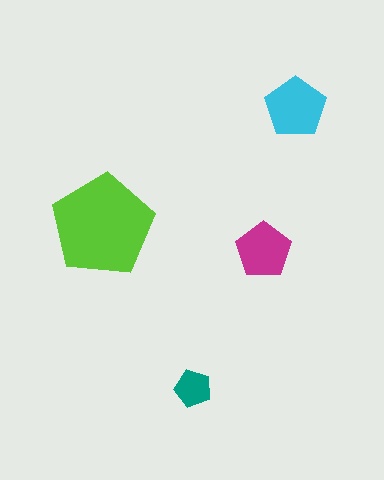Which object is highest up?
The cyan pentagon is topmost.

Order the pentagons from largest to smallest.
the lime one, the cyan one, the magenta one, the teal one.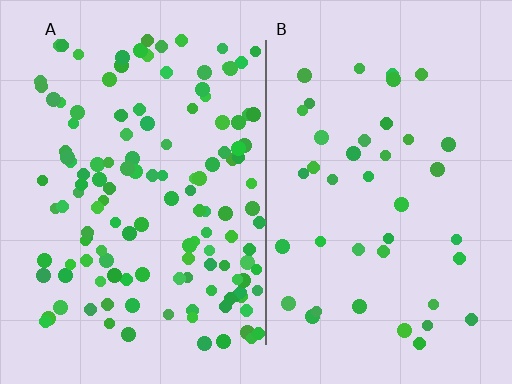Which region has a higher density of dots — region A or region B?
A (the left).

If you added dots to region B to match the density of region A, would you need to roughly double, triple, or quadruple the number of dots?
Approximately triple.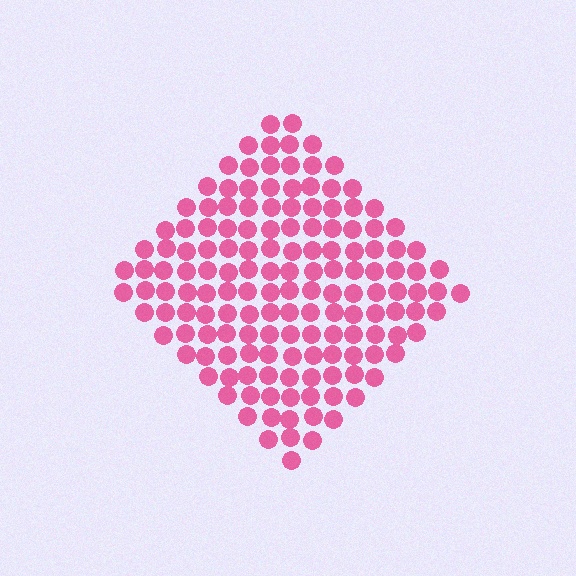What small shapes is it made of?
It is made of small circles.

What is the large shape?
The large shape is a diamond.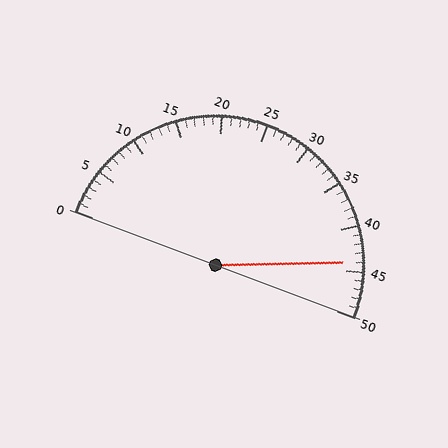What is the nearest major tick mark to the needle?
The nearest major tick mark is 45.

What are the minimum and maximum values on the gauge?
The gauge ranges from 0 to 50.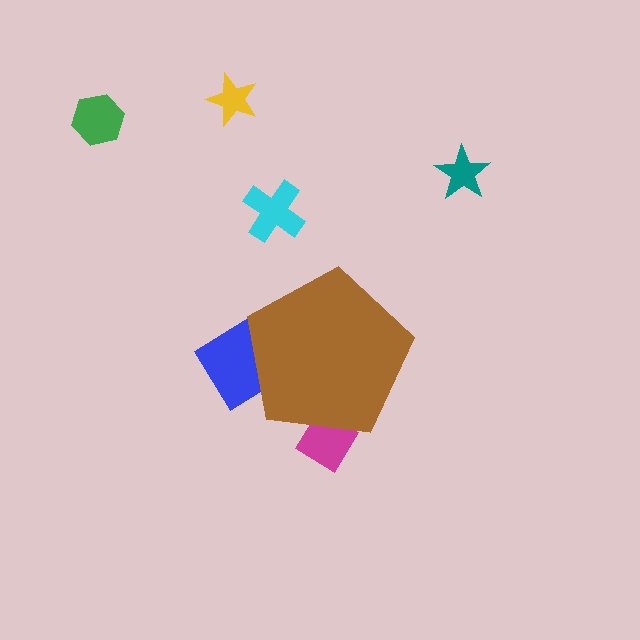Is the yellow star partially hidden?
No, the yellow star is fully visible.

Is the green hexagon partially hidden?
No, the green hexagon is fully visible.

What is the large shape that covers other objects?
A brown pentagon.